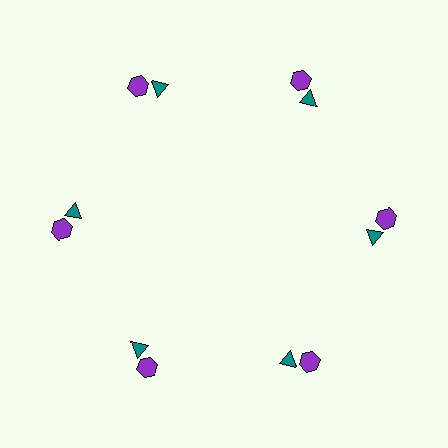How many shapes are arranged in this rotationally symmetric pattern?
There are 12 shapes, arranged in 6 groups of 2.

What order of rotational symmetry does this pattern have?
This pattern has 6-fold rotational symmetry.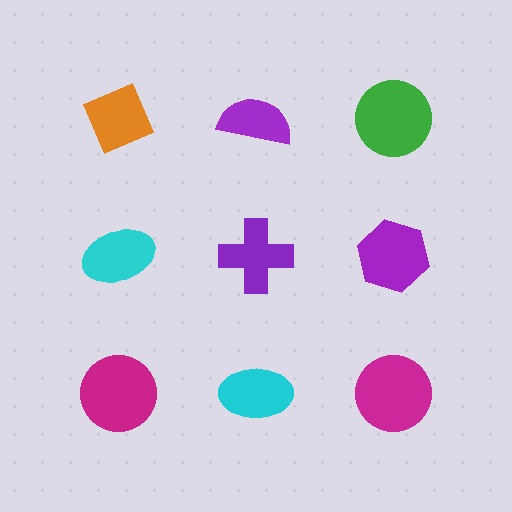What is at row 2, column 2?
A purple cross.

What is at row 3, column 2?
A cyan ellipse.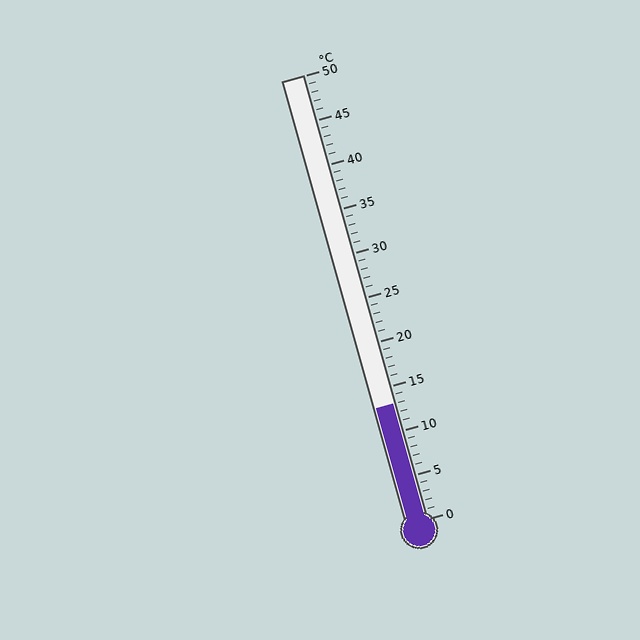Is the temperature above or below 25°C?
The temperature is below 25°C.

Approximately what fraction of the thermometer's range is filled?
The thermometer is filled to approximately 25% of its range.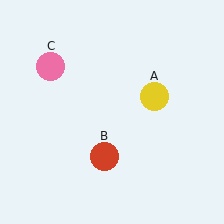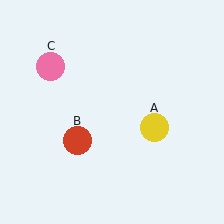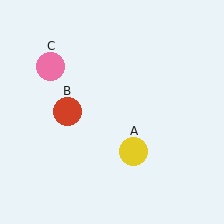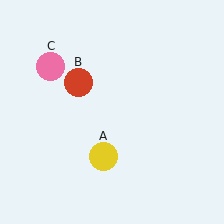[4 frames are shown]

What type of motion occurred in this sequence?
The yellow circle (object A), red circle (object B) rotated clockwise around the center of the scene.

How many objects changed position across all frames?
2 objects changed position: yellow circle (object A), red circle (object B).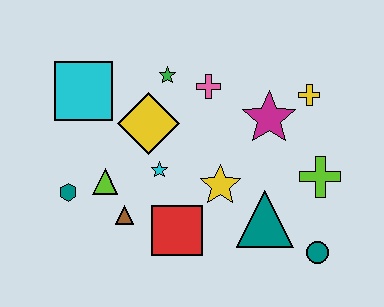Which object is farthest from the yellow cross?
The teal hexagon is farthest from the yellow cross.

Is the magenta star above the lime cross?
Yes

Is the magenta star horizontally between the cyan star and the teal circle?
Yes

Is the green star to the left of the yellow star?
Yes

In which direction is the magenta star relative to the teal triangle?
The magenta star is above the teal triangle.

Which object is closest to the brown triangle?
The lime triangle is closest to the brown triangle.